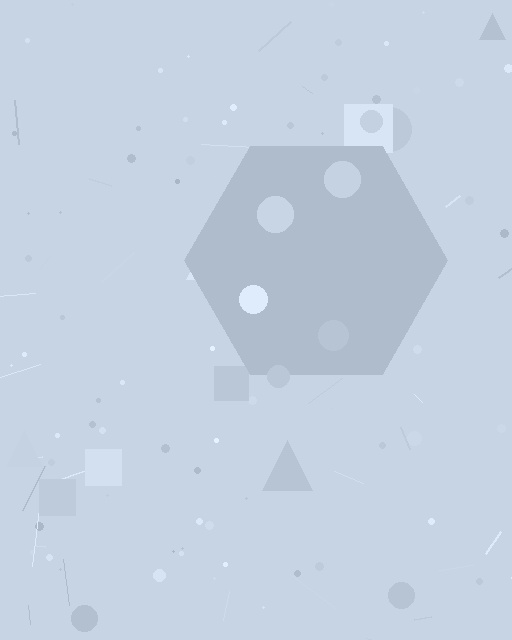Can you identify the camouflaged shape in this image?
The camouflaged shape is a hexagon.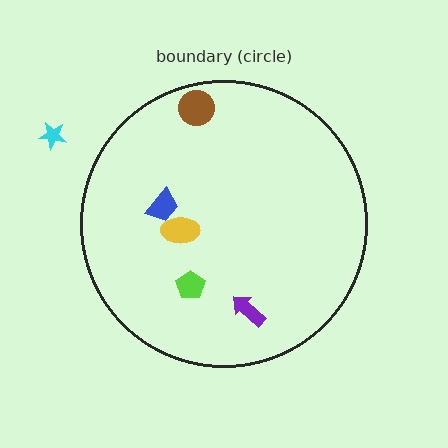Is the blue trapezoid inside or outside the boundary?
Inside.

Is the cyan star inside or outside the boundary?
Outside.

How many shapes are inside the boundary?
5 inside, 1 outside.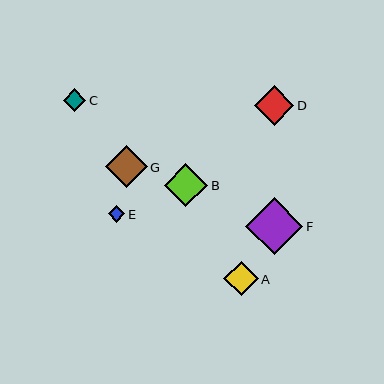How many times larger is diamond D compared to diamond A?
Diamond D is approximately 1.1 times the size of diamond A.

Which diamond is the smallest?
Diamond E is the smallest with a size of approximately 17 pixels.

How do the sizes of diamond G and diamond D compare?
Diamond G and diamond D are approximately the same size.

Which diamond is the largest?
Diamond F is the largest with a size of approximately 57 pixels.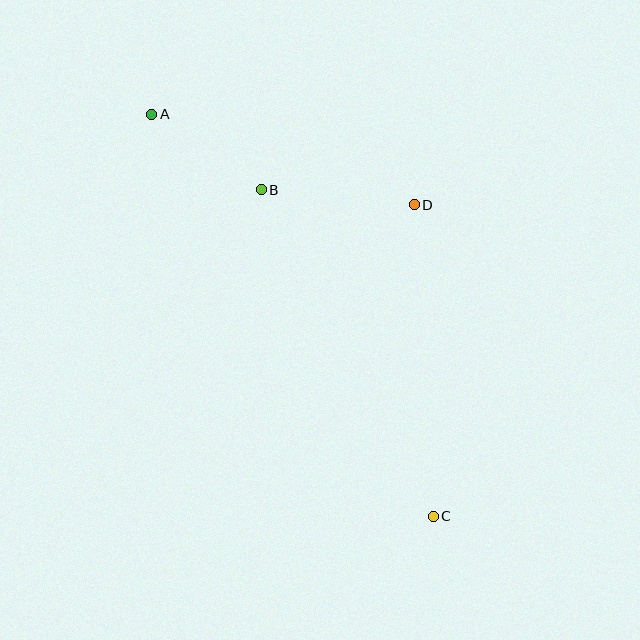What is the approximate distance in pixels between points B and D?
The distance between B and D is approximately 154 pixels.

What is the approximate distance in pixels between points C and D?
The distance between C and D is approximately 312 pixels.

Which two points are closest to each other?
Points A and B are closest to each other.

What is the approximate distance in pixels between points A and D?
The distance between A and D is approximately 278 pixels.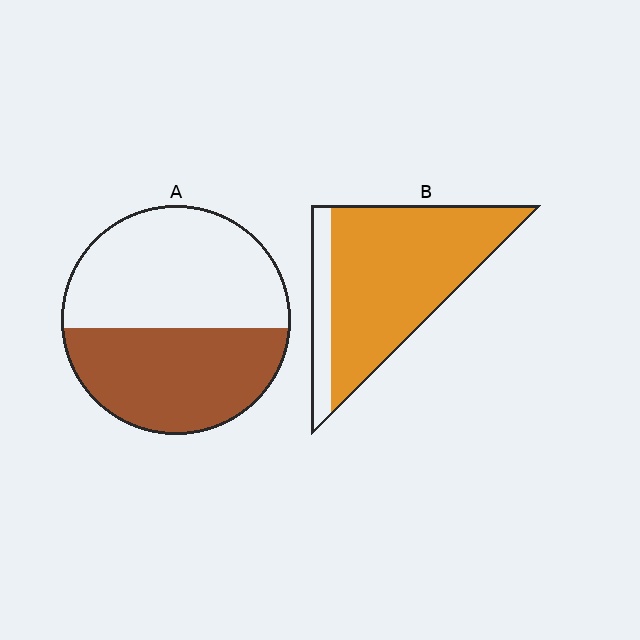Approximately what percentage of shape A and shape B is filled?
A is approximately 45% and B is approximately 85%.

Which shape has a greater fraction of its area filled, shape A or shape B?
Shape B.